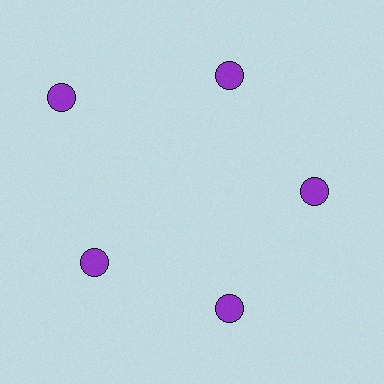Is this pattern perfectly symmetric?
No. The 5 purple circles are arranged in a ring, but one element near the 10 o'clock position is pushed outward from the center, breaking the 5-fold rotational symmetry.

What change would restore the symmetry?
The symmetry would be restored by moving it inward, back onto the ring so that all 5 circles sit at equal angles and equal distance from the center.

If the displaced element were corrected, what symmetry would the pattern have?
It would have 5-fold rotational symmetry — the pattern would map onto itself every 72 degrees.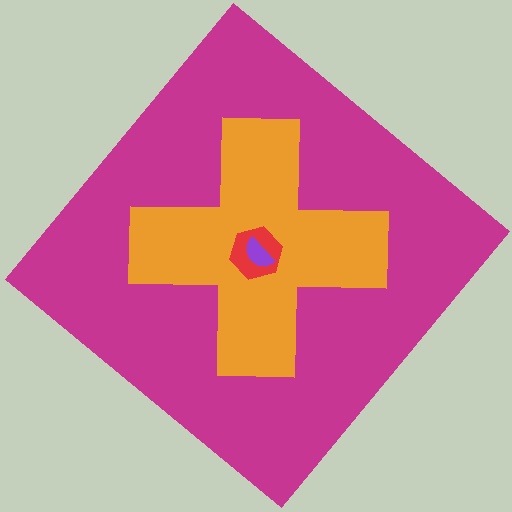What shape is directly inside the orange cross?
The red hexagon.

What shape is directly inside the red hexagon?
The purple semicircle.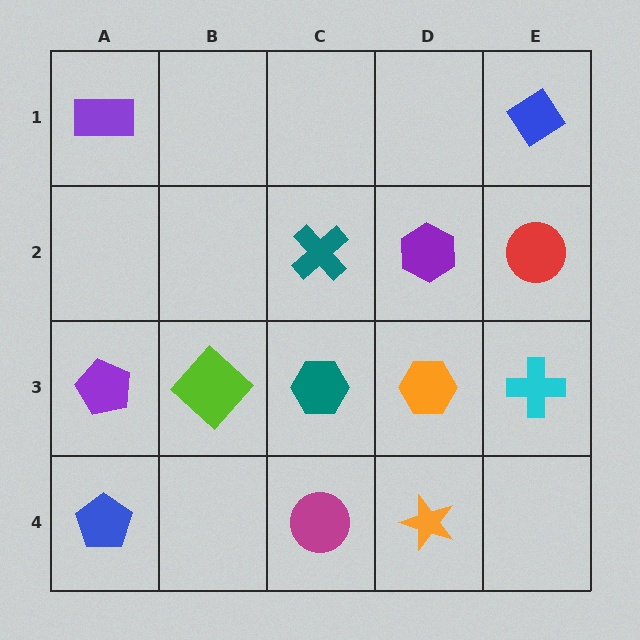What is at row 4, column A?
A blue pentagon.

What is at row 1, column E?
A blue diamond.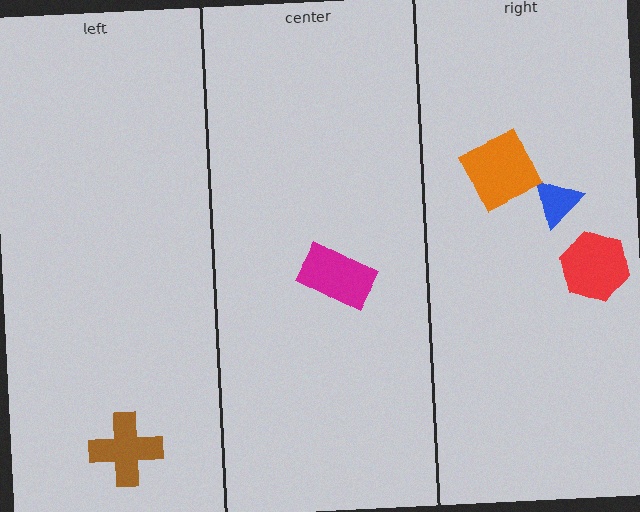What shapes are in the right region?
The blue triangle, the orange square, the red hexagon.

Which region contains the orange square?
The right region.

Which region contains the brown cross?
The left region.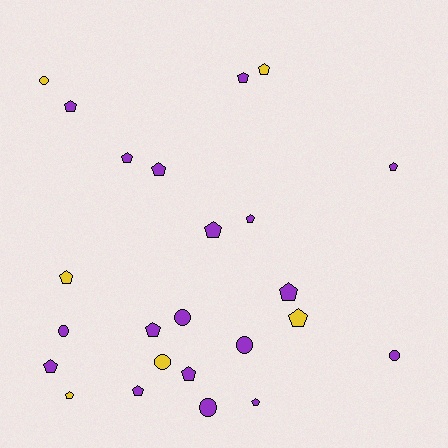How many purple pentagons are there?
There are 13 purple pentagons.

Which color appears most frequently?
Purple, with 18 objects.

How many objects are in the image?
There are 24 objects.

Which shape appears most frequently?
Pentagon, with 17 objects.